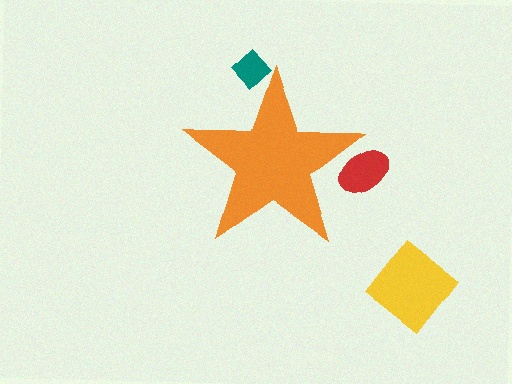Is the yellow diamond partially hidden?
No, the yellow diamond is fully visible.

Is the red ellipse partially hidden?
Yes, the red ellipse is partially hidden behind the orange star.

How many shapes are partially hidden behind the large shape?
2 shapes are partially hidden.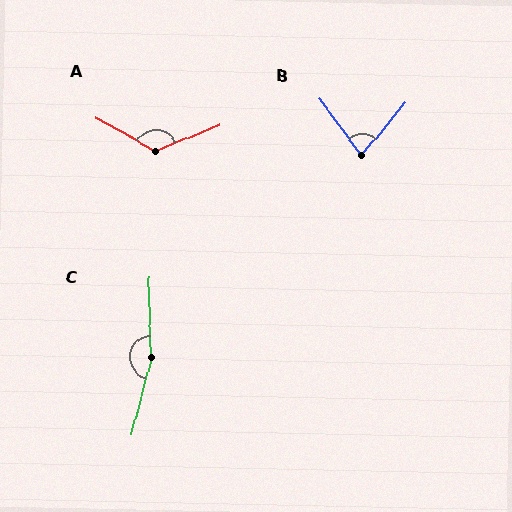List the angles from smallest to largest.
B (76°), A (128°), C (164°).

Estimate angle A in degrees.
Approximately 128 degrees.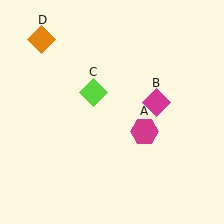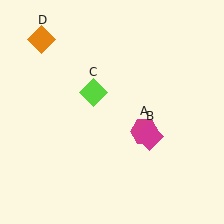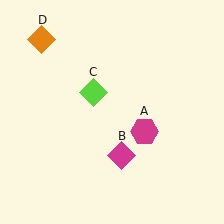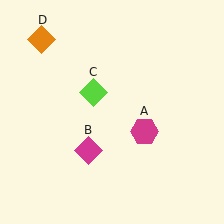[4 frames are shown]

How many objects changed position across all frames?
1 object changed position: magenta diamond (object B).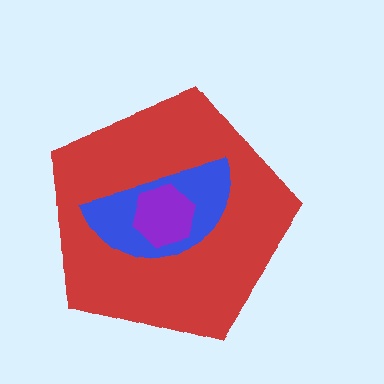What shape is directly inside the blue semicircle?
The purple hexagon.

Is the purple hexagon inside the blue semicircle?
Yes.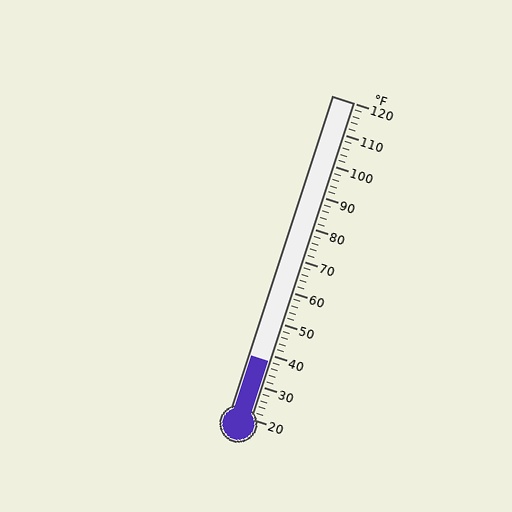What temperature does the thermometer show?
The thermometer shows approximately 38°F.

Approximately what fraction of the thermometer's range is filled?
The thermometer is filled to approximately 20% of its range.